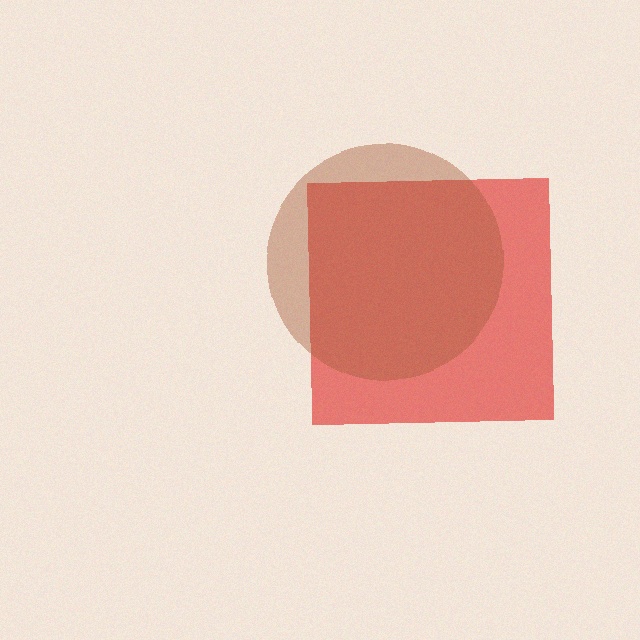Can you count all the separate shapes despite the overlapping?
Yes, there are 2 separate shapes.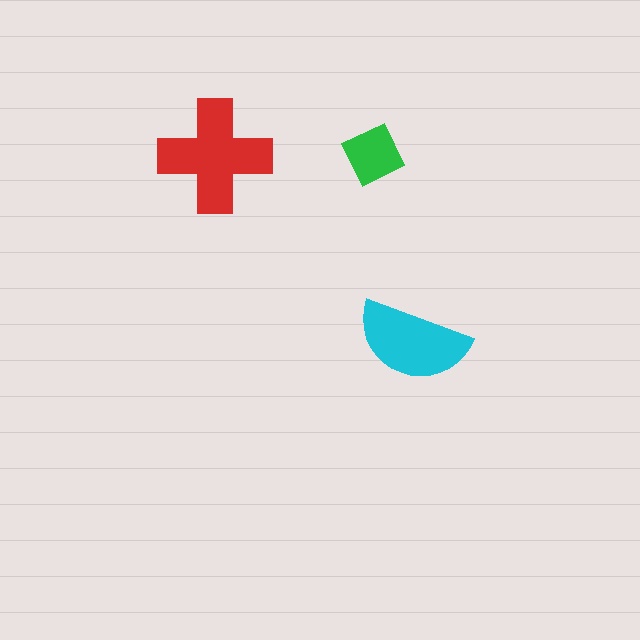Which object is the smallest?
The green square.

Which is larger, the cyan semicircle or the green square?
The cyan semicircle.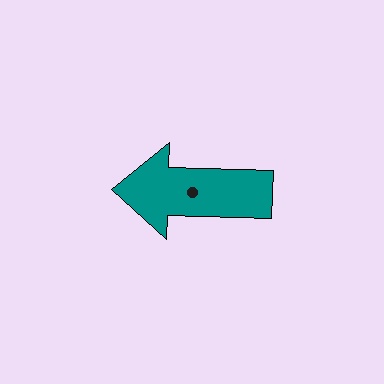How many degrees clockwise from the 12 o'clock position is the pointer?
Approximately 272 degrees.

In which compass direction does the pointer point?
West.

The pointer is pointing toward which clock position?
Roughly 9 o'clock.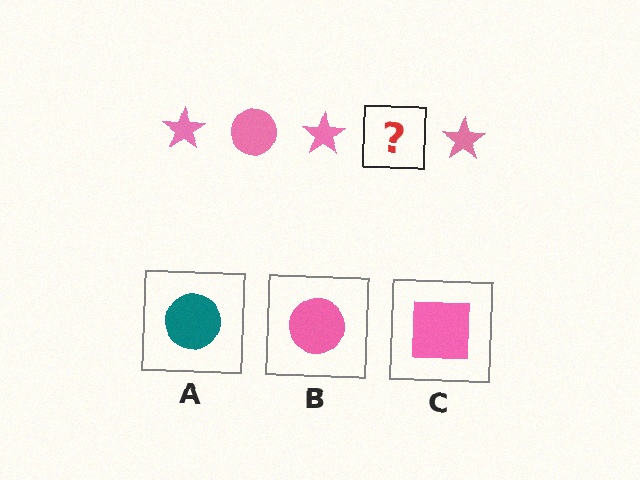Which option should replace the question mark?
Option B.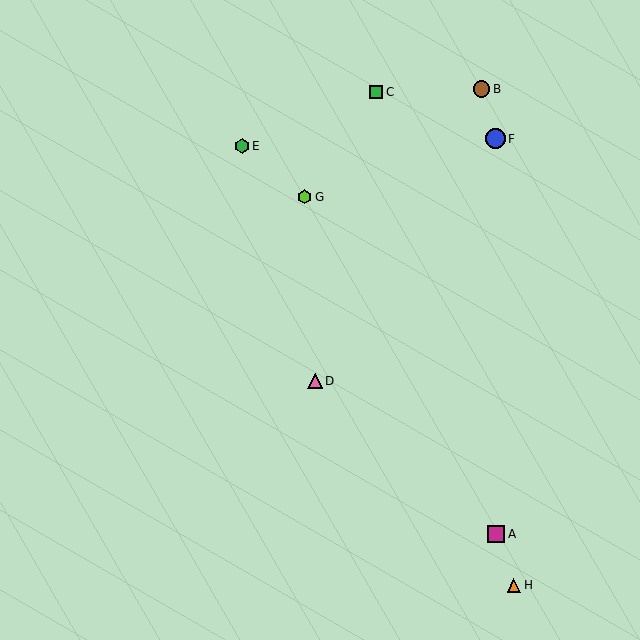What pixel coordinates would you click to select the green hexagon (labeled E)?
Click at (242, 146) to select the green hexagon E.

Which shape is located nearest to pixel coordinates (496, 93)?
The brown circle (labeled B) at (482, 89) is nearest to that location.